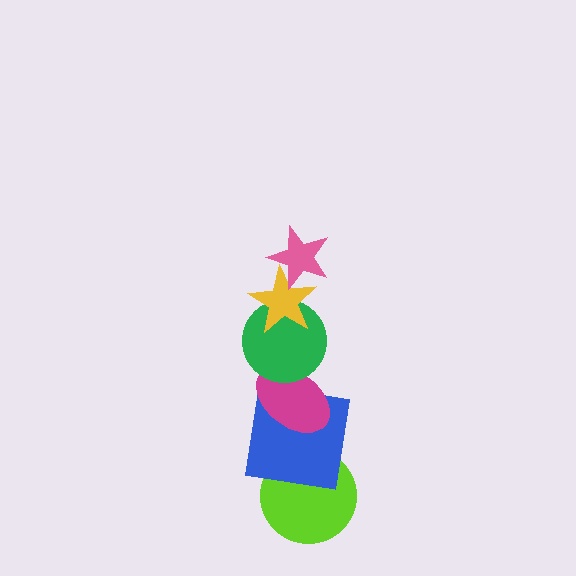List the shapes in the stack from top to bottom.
From top to bottom: the pink star, the yellow star, the green circle, the magenta ellipse, the blue square, the lime circle.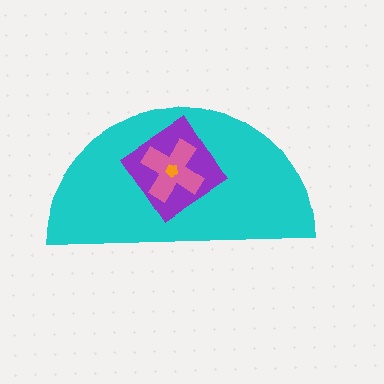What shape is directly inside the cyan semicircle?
The purple diamond.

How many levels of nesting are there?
4.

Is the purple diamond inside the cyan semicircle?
Yes.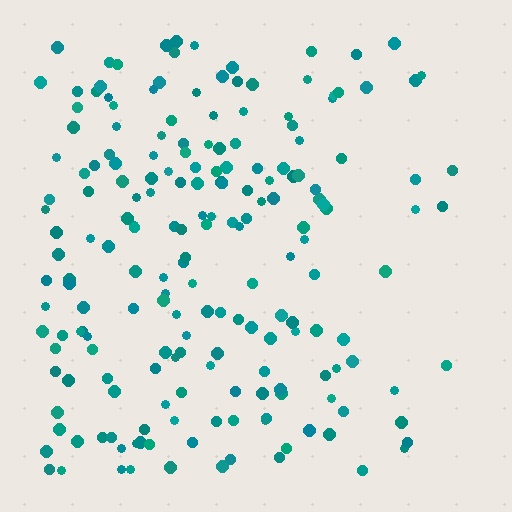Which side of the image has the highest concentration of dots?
The left.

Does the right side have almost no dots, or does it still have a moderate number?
Still a moderate number, just noticeably fewer than the left.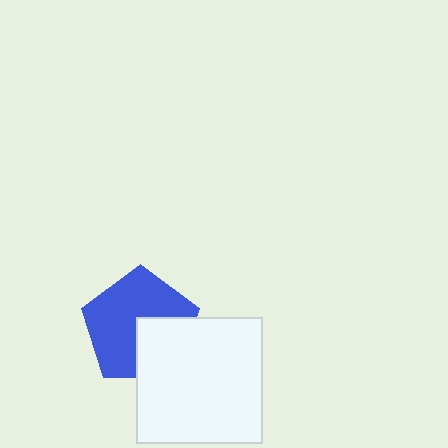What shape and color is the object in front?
The object in front is a white square.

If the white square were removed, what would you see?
You would see the complete blue pentagon.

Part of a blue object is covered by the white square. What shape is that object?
It is a pentagon.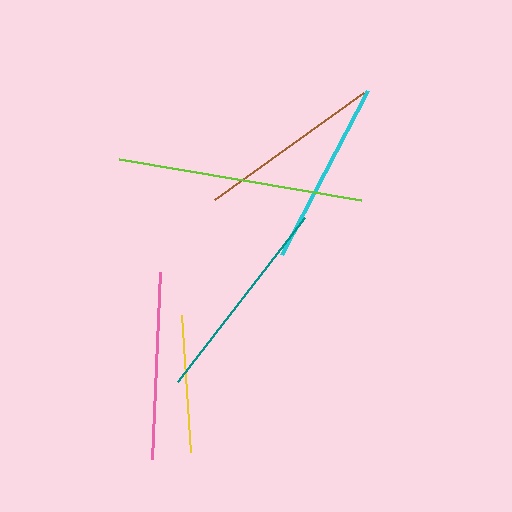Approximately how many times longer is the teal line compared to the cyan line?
The teal line is approximately 1.1 times the length of the cyan line.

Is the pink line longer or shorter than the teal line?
The teal line is longer than the pink line.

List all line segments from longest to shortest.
From longest to shortest: lime, teal, pink, cyan, brown, yellow.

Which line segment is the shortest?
The yellow line is the shortest at approximately 137 pixels.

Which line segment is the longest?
The lime line is the longest at approximately 246 pixels.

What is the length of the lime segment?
The lime segment is approximately 246 pixels long.